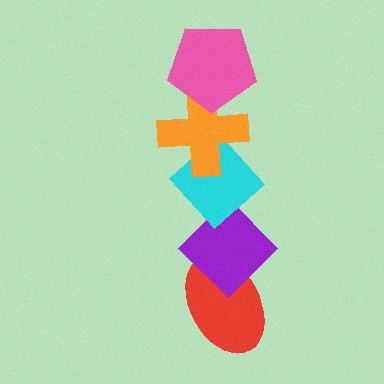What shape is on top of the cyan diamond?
The orange cross is on top of the cyan diamond.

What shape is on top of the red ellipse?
The purple diamond is on top of the red ellipse.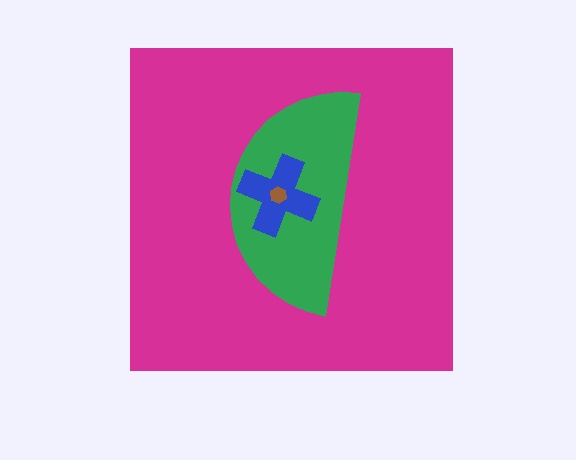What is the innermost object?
The brown hexagon.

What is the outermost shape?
The magenta square.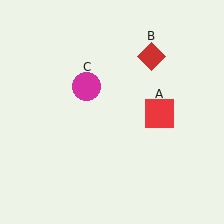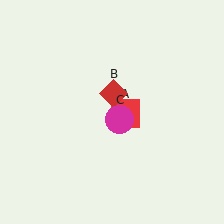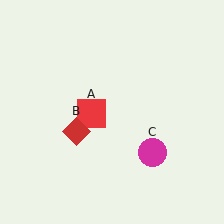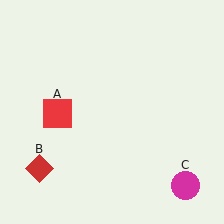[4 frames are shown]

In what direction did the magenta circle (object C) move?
The magenta circle (object C) moved down and to the right.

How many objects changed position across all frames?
3 objects changed position: red square (object A), red diamond (object B), magenta circle (object C).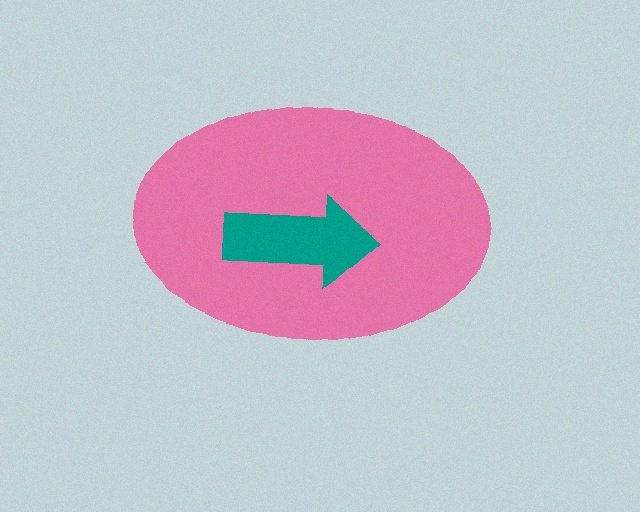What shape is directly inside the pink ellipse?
The teal arrow.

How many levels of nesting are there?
2.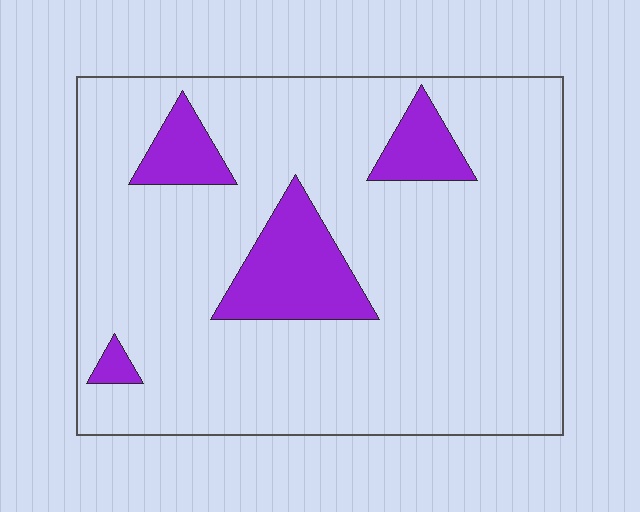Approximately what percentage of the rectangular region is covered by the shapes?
Approximately 15%.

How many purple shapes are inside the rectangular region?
4.